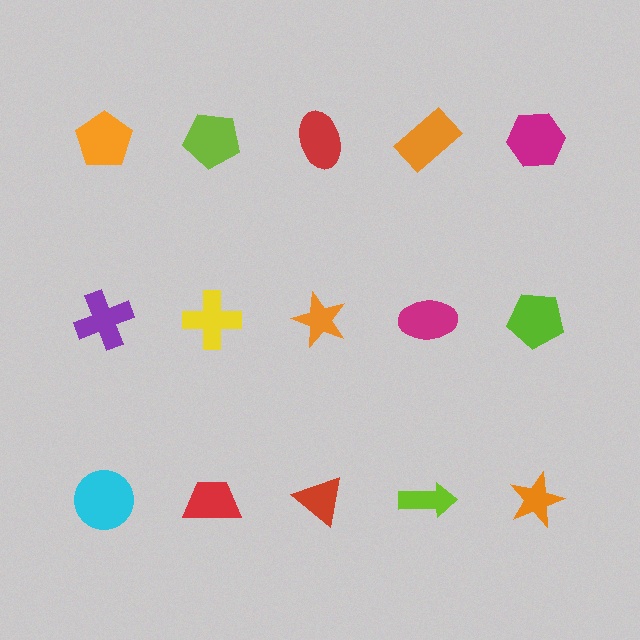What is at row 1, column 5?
A magenta hexagon.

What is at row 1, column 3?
A red ellipse.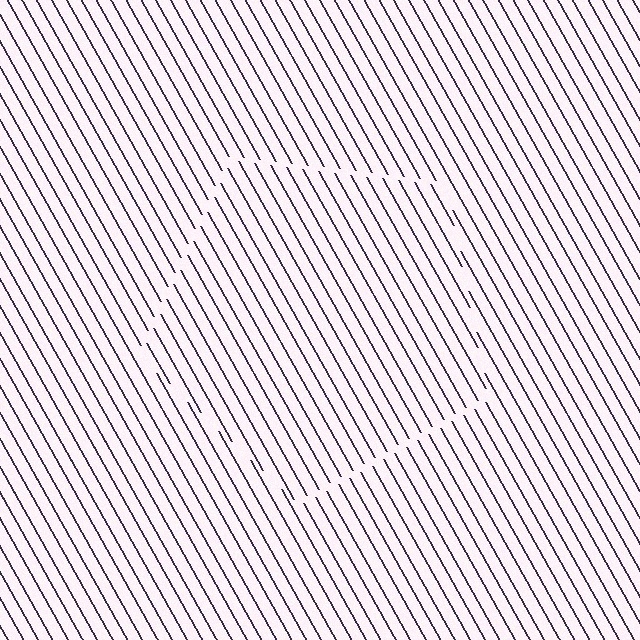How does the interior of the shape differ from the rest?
The interior of the shape contains the same grating, shifted by half a period — the contour is defined by the phase discontinuity where line-ends from the inner and outer gratings abut.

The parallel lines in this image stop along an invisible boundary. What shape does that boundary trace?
An illusory pentagon. The interior of the shape contains the same grating, shifted by half a period — the contour is defined by the phase discontinuity where line-ends from the inner and outer gratings abut.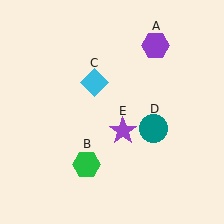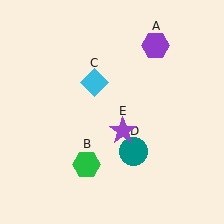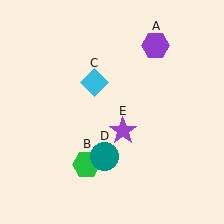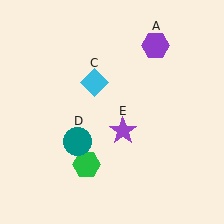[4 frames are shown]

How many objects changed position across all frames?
1 object changed position: teal circle (object D).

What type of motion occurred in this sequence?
The teal circle (object D) rotated clockwise around the center of the scene.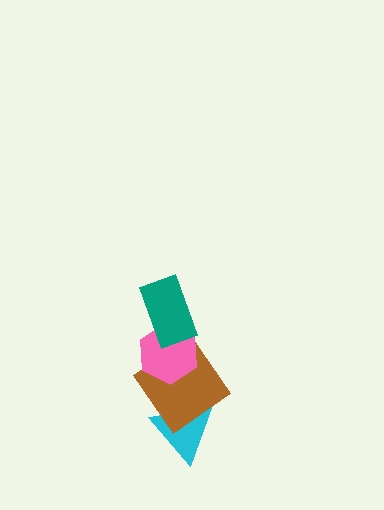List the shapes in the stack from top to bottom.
From top to bottom: the teal rectangle, the pink hexagon, the brown diamond, the cyan triangle.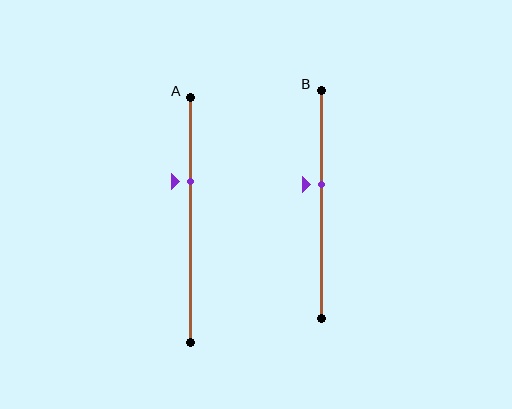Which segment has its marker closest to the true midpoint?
Segment B has its marker closest to the true midpoint.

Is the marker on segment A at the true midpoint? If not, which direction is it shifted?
No, the marker on segment A is shifted upward by about 16% of the segment length.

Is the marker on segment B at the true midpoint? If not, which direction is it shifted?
No, the marker on segment B is shifted upward by about 9% of the segment length.